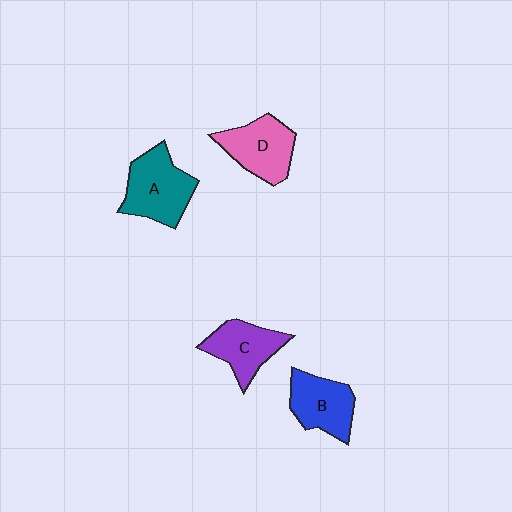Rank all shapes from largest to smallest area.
From largest to smallest: A (teal), D (pink), B (blue), C (purple).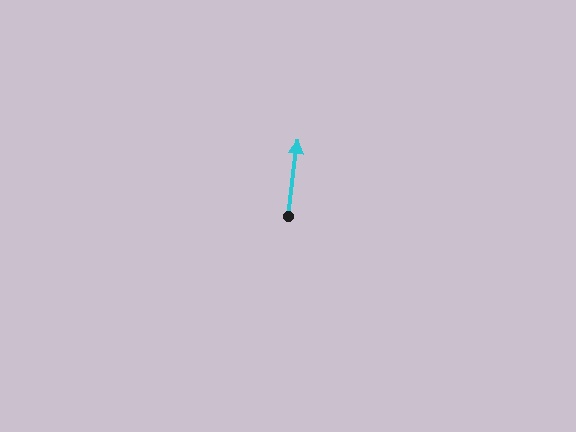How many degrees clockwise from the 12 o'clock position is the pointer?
Approximately 7 degrees.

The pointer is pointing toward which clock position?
Roughly 12 o'clock.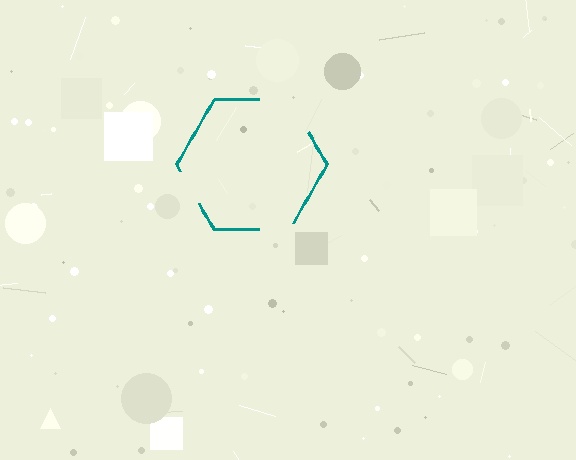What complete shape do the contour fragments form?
The contour fragments form a hexagon.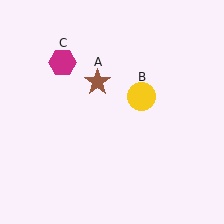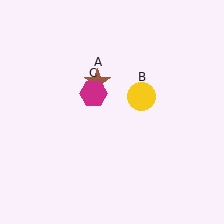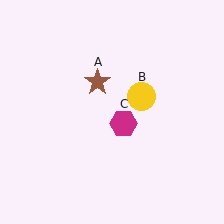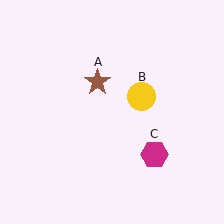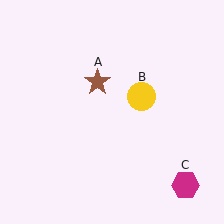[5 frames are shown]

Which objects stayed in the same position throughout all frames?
Brown star (object A) and yellow circle (object B) remained stationary.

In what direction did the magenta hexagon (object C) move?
The magenta hexagon (object C) moved down and to the right.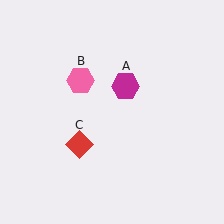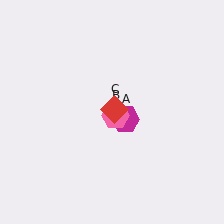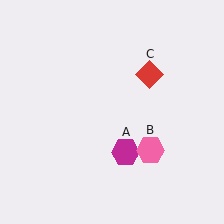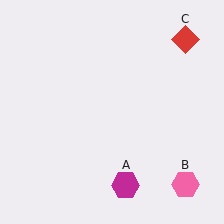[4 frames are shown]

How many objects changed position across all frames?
3 objects changed position: magenta hexagon (object A), pink hexagon (object B), red diamond (object C).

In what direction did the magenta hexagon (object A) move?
The magenta hexagon (object A) moved down.